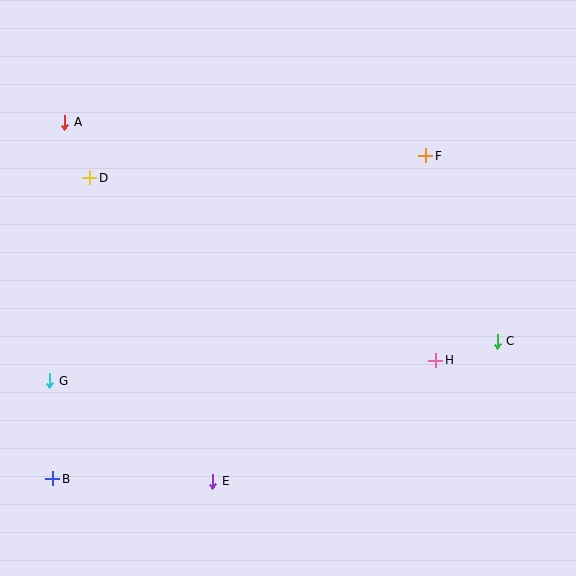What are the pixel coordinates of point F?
Point F is at (426, 156).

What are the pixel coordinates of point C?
Point C is at (497, 341).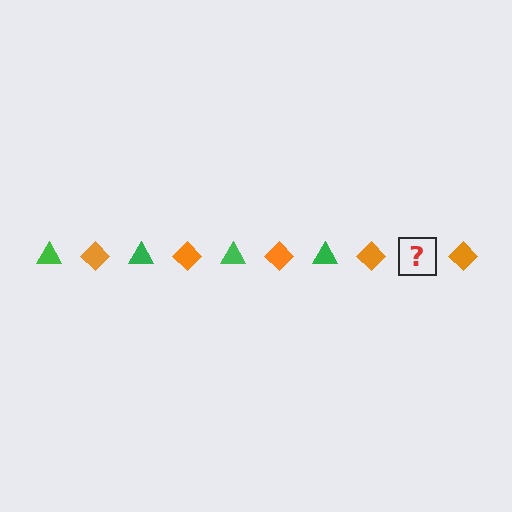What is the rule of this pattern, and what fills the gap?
The rule is that the pattern alternates between green triangle and orange diamond. The gap should be filled with a green triangle.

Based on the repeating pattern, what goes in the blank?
The blank should be a green triangle.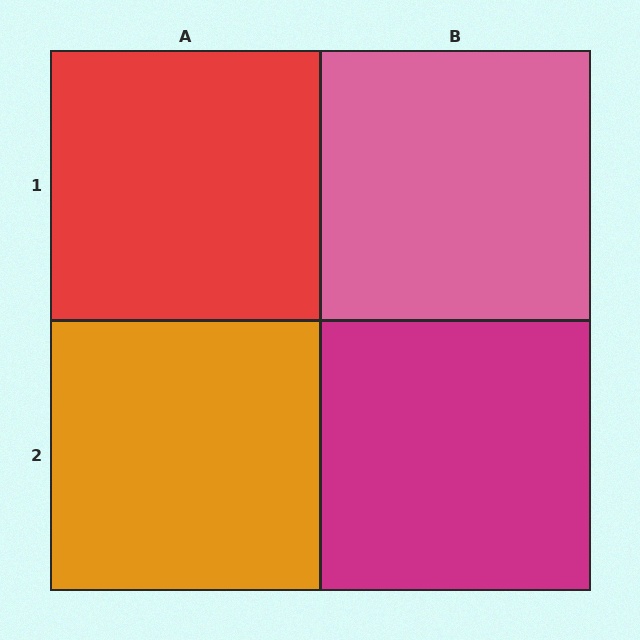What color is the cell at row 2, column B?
Magenta.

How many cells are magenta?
1 cell is magenta.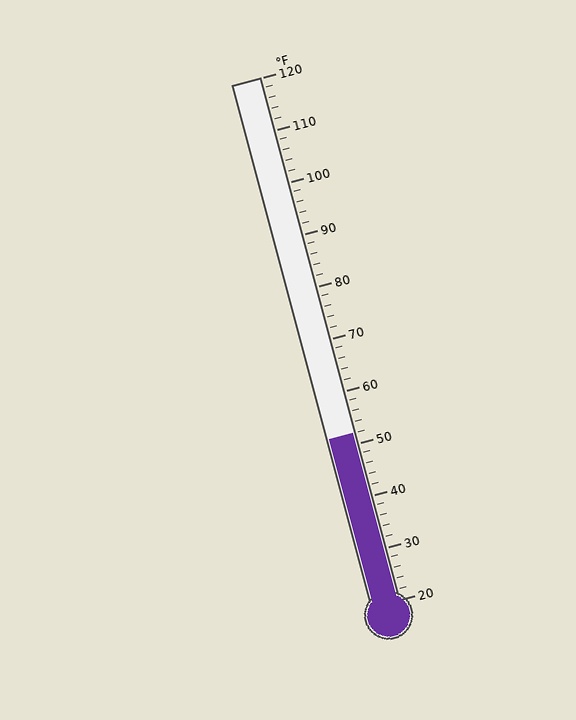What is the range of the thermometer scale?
The thermometer scale ranges from 20°F to 120°F.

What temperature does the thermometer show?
The thermometer shows approximately 52°F.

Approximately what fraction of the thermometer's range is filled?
The thermometer is filled to approximately 30% of its range.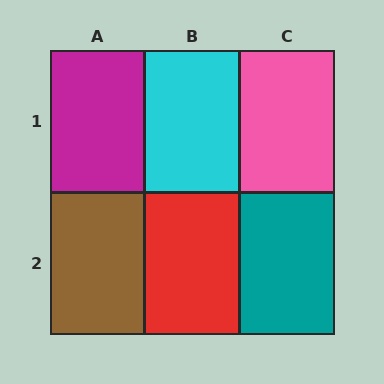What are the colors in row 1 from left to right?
Magenta, cyan, pink.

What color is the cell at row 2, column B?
Red.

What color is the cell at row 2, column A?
Brown.